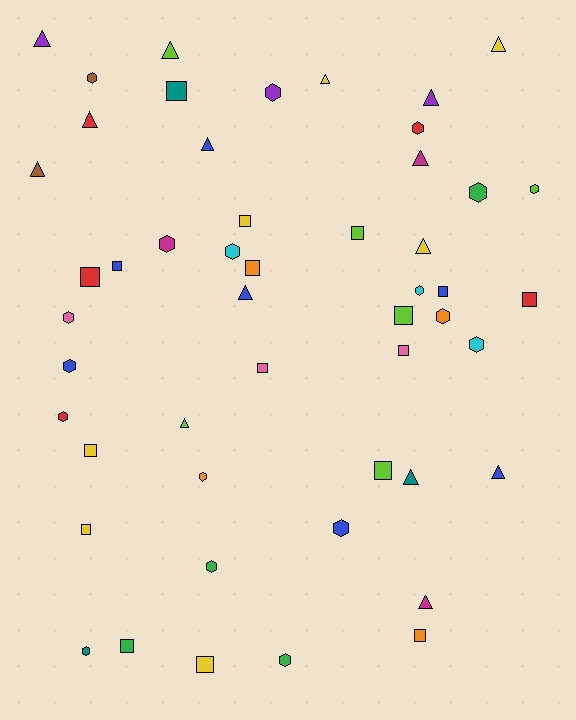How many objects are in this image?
There are 50 objects.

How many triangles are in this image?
There are 15 triangles.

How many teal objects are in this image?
There are 3 teal objects.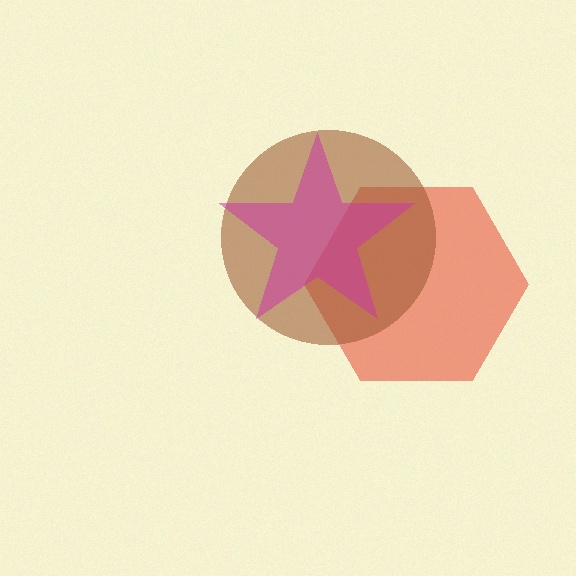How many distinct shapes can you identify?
There are 3 distinct shapes: a red hexagon, a brown circle, a magenta star.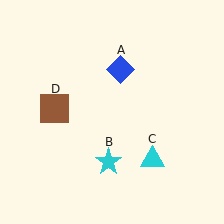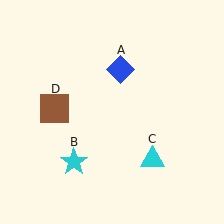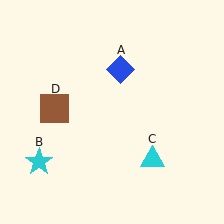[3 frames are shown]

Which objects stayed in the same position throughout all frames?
Blue diamond (object A) and cyan triangle (object C) and brown square (object D) remained stationary.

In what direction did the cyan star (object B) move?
The cyan star (object B) moved left.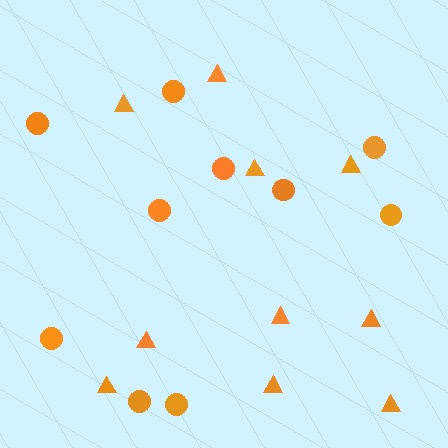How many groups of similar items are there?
There are 2 groups: one group of triangles (10) and one group of circles (10).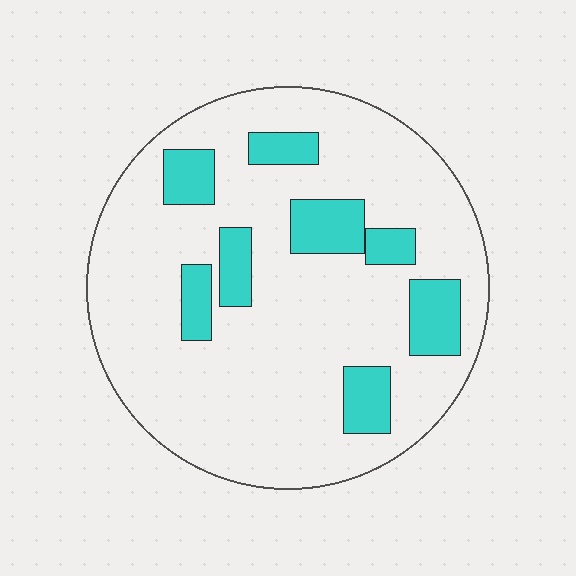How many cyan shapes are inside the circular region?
8.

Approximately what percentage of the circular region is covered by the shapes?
Approximately 20%.